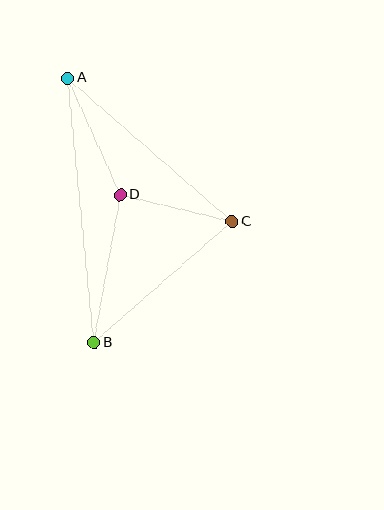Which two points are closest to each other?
Points C and D are closest to each other.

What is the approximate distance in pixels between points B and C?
The distance between B and C is approximately 184 pixels.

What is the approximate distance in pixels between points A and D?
The distance between A and D is approximately 128 pixels.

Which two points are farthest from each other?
Points A and B are farthest from each other.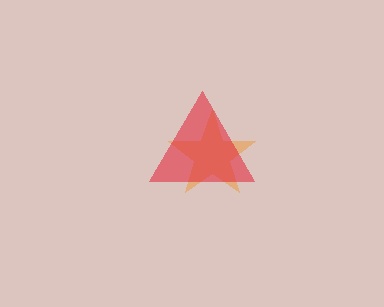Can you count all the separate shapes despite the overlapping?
Yes, there are 2 separate shapes.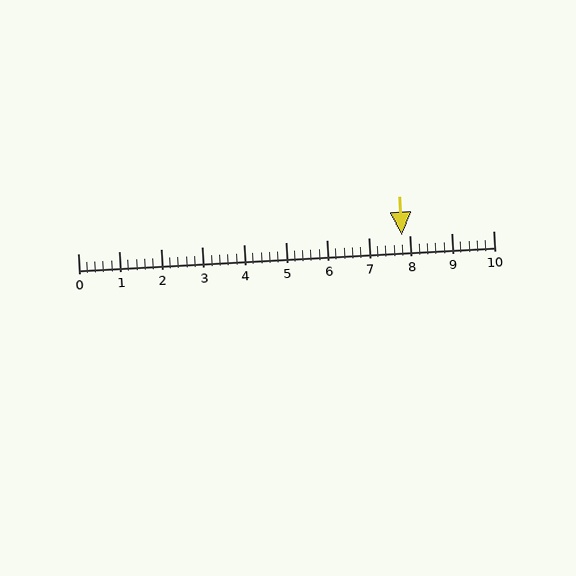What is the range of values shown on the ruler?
The ruler shows values from 0 to 10.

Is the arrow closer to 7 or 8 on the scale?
The arrow is closer to 8.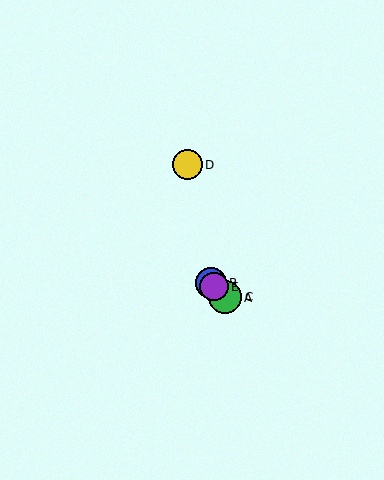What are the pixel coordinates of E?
Object E is at (214, 287).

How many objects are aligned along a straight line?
4 objects (A, B, C, E) are aligned along a straight line.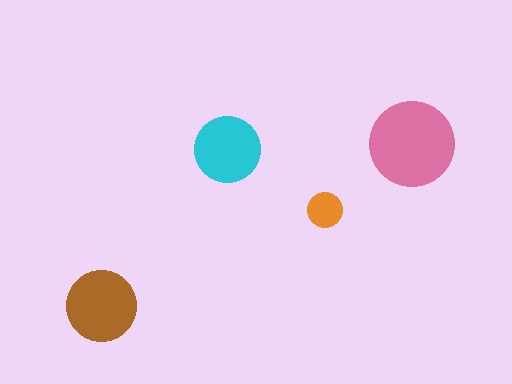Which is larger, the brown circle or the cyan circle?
The brown one.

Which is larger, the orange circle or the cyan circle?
The cyan one.